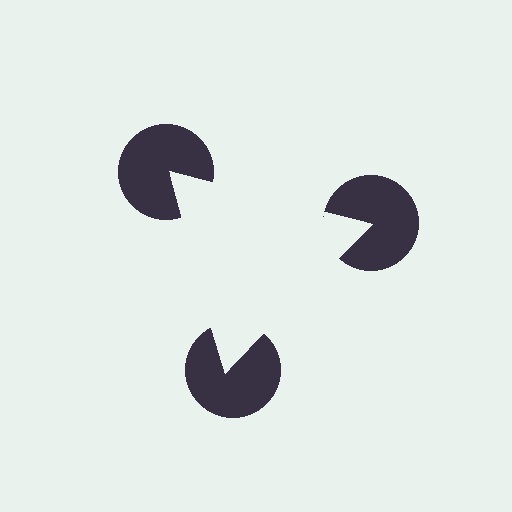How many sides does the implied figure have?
3 sides.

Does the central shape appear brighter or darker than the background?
It typically appears slightly brighter than the background, even though no actual brightness change is drawn.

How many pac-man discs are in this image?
There are 3 — one at each vertex of the illusory triangle.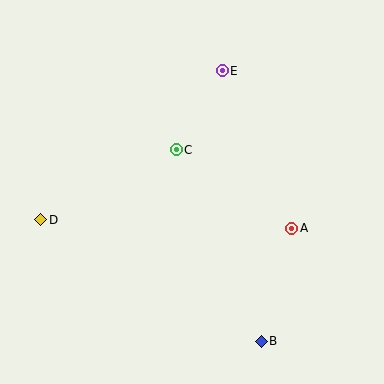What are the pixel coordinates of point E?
Point E is at (222, 71).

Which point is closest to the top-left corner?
Point D is closest to the top-left corner.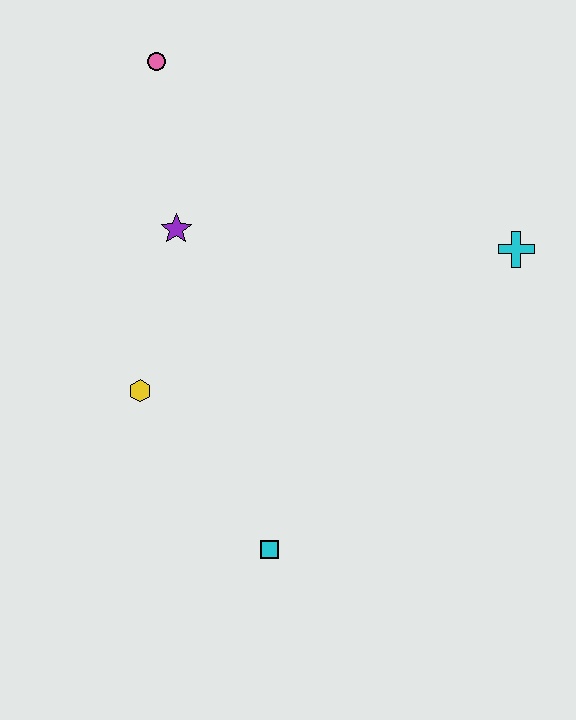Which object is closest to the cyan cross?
The purple star is closest to the cyan cross.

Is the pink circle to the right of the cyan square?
No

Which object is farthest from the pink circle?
The cyan square is farthest from the pink circle.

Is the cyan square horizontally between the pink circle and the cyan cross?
Yes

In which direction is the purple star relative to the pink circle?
The purple star is below the pink circle.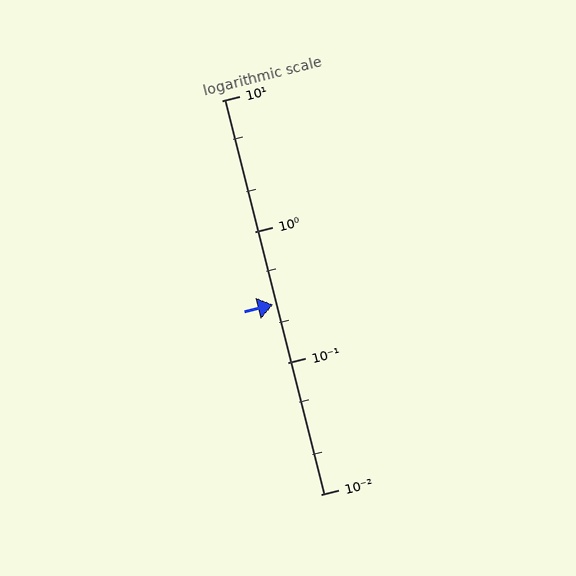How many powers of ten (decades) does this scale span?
The scale spans 3 decades, from 0.01 to 10.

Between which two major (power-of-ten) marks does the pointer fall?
The pointer is between 0.1 and 1.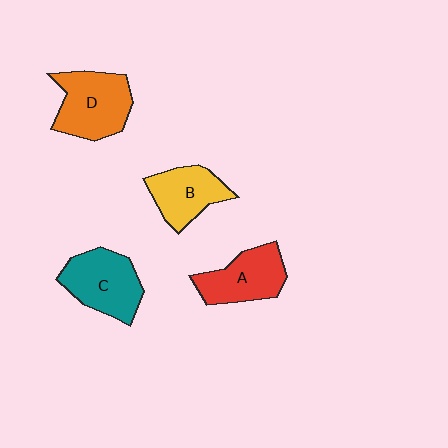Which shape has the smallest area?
Shape B (yellow).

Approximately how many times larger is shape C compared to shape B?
Approximately 1.2 times.